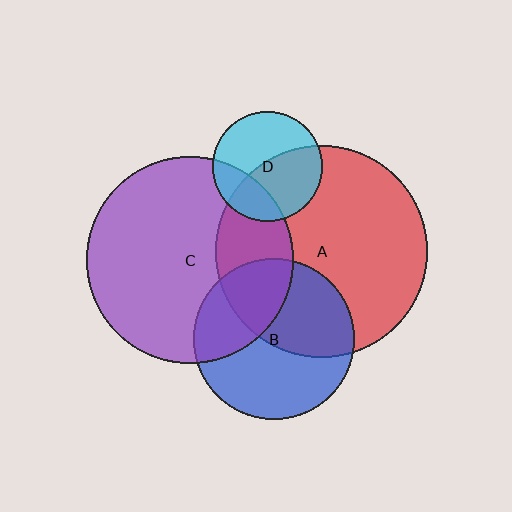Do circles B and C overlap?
Yes.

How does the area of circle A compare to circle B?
Approximately 1.7 times.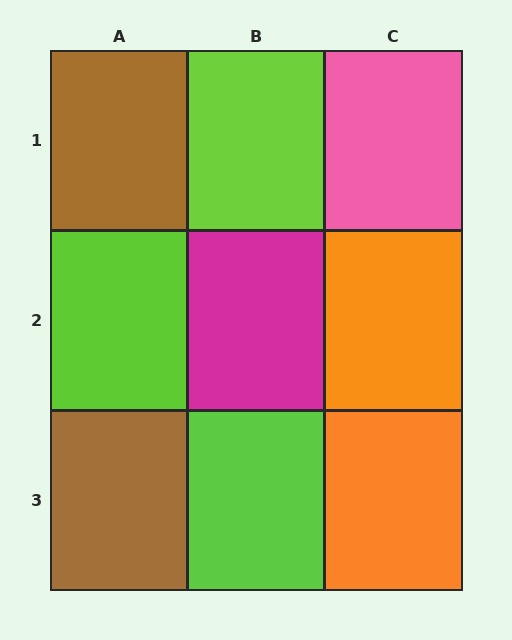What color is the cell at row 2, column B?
Magenta.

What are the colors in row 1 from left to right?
Brown, lime, pink.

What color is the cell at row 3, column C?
Orange.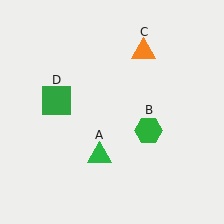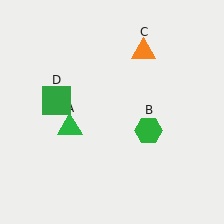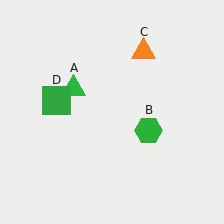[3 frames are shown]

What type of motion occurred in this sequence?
The green triangle (object A) rotated clockwise around the center of the scene.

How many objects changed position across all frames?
1 object changed position: green triangle (object A).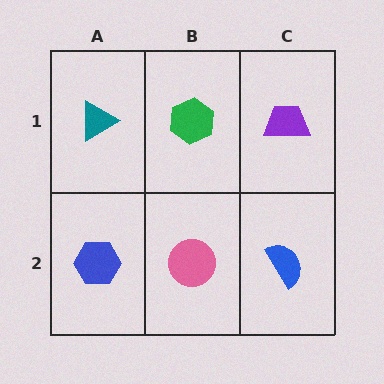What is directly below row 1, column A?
A blue hexagon.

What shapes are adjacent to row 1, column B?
A pink circle (row 2, column B), a teal triangle (row 1, column A), a purple trapezoid (row 1, column C).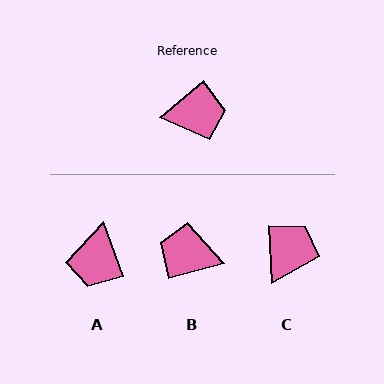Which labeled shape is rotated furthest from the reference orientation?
B, about 155 degrees away.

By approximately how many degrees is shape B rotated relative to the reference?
Approximately 155 degrees counter-clockwise.